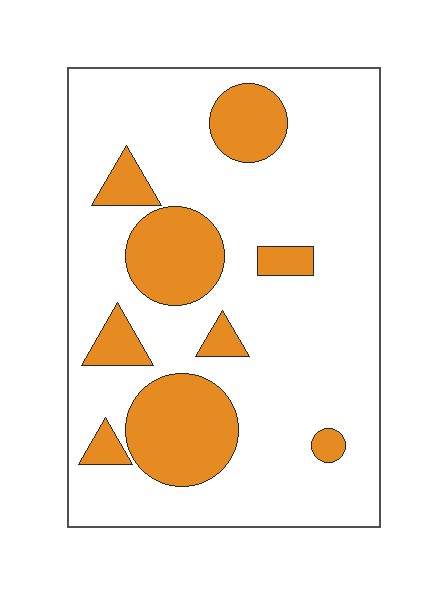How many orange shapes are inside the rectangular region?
9.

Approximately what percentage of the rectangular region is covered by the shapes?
Approximately 25%.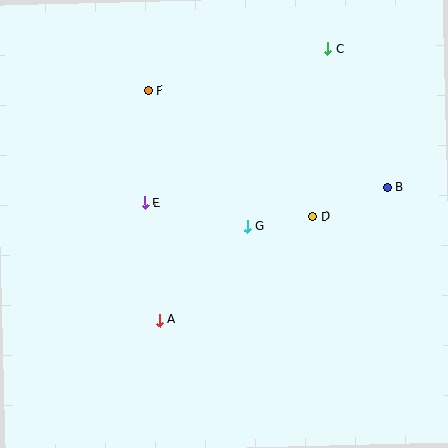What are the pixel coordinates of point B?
Point B is at (387, 187).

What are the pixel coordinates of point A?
Point A is at (159, 320).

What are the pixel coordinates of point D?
Point D is at (313, 216).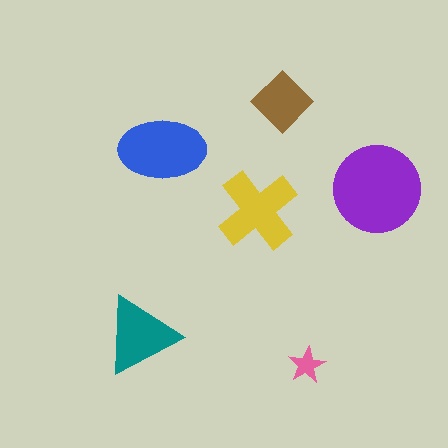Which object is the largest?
The purple circle.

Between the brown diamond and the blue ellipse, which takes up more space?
The blue ellipse.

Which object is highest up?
The brown diamond is topmost.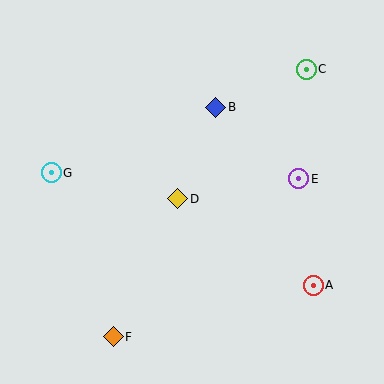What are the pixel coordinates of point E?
Point E is at (299, 179).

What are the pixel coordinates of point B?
Point B is at (216, 107).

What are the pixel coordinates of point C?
Point C is at (306, 69).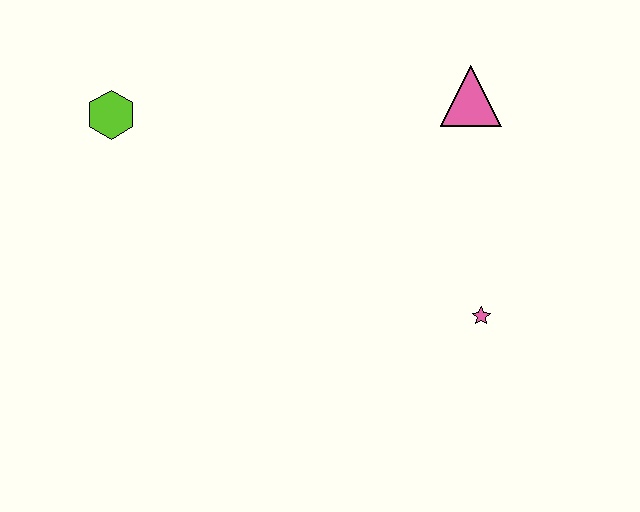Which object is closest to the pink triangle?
The pink star is closest to the pink triangle.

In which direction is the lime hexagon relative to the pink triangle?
The lime hexagon is to the left of the pink triangle.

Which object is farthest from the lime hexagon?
The pink star is farthest from the lime hexagon.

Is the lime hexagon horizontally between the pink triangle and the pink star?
No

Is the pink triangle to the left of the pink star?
Yes